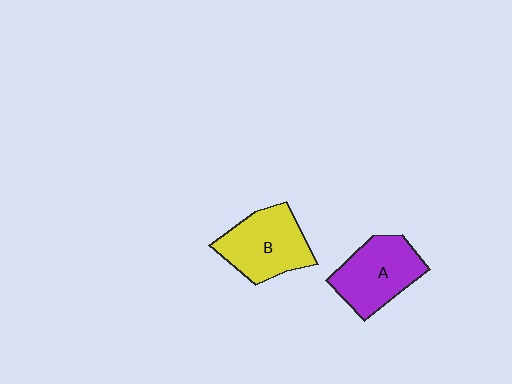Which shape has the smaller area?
Shape A (purple).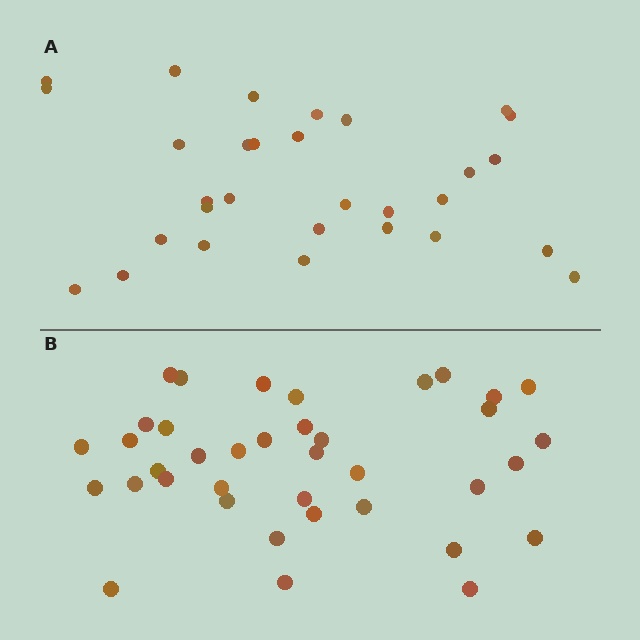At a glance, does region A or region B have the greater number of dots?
Region B (the bottom region) has more dots.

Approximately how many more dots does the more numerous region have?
Region B has roughly 8 or so more dots than region A.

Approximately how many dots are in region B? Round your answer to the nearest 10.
About 40 dots. (The exact count is 38, which rounds to 40.)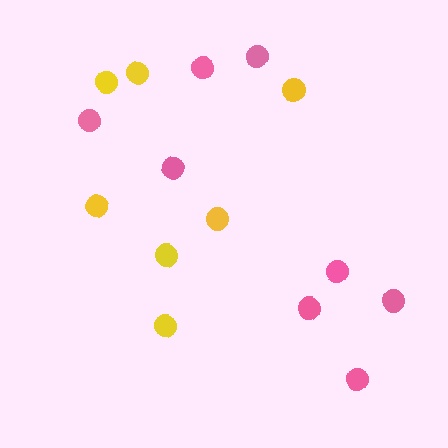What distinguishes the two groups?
There are 2 groups: one group of yellow circles (7) and one group of pink circles (8).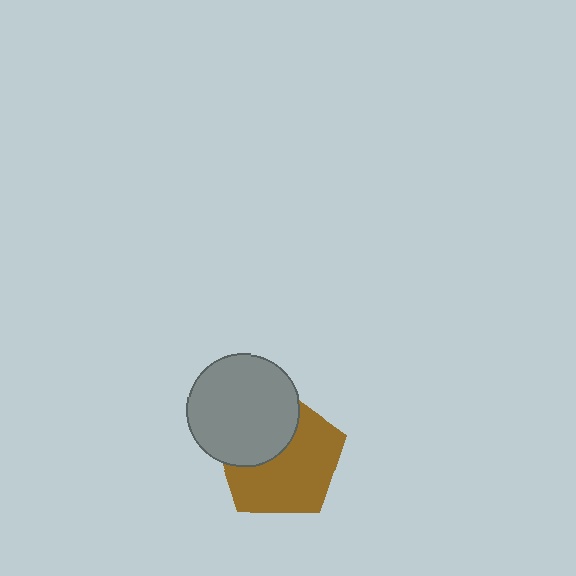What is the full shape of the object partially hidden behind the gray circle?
The partially hidden object is a brown pentagon.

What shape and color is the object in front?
The object in front is a gray circle.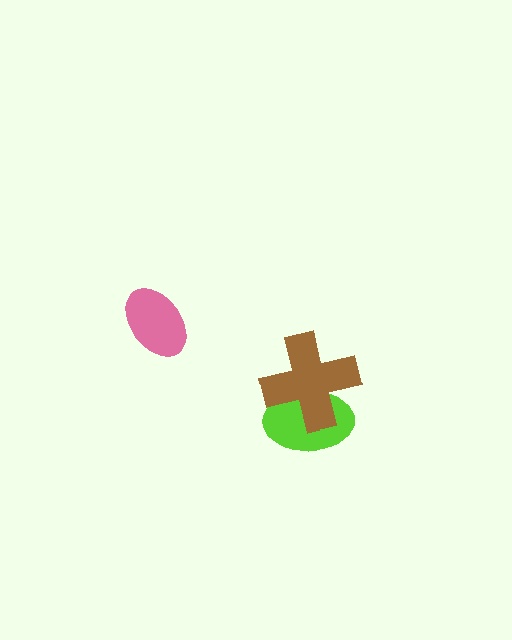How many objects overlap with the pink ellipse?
0 objects overlap with the pink ellipse.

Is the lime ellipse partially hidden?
Yes, it is partially covered by another shape.